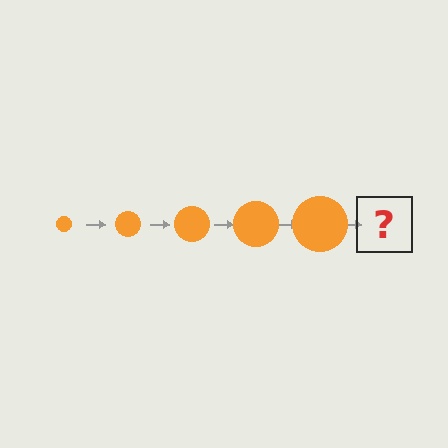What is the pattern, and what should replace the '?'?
The pattern is that the circle gets progressively larger each step. The '?' should be an orange circle, larger than the previous one.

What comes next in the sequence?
The next element should be an orange circle, larger than the previous one.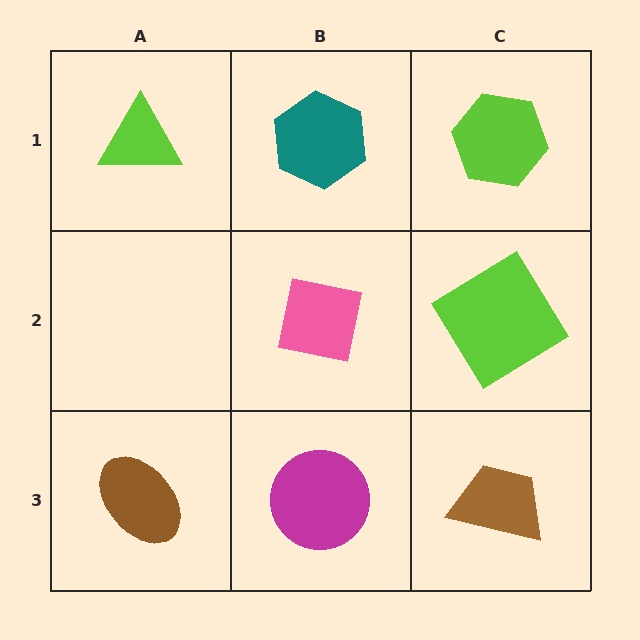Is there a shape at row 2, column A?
No, that cell is empty.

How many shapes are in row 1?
3 shapes.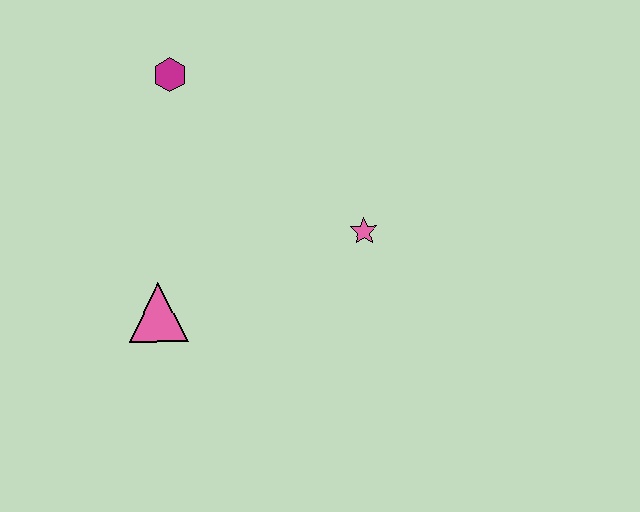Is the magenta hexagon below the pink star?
No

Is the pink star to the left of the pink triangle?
No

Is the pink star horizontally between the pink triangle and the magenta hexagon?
No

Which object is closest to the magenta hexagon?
The pink triangle is closest to the magenta hexagon.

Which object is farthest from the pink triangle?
The magenta hexagon is farthest from the pink triangle.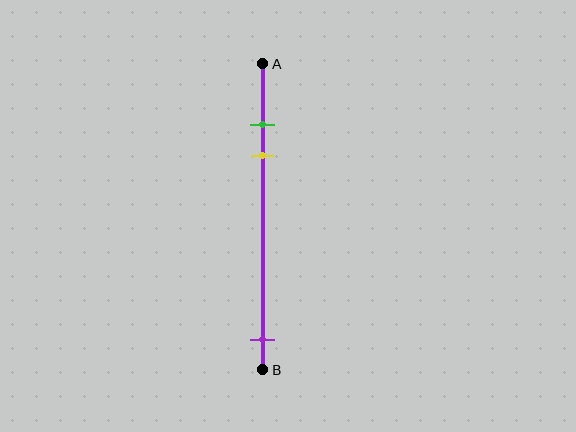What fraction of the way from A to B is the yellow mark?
The yellow mark is approximately 30% (0.3) of the way from A to B.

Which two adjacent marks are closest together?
The green and yellow marks are the closest adjacent pair.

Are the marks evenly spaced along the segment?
No, the marks are not evenly spaced.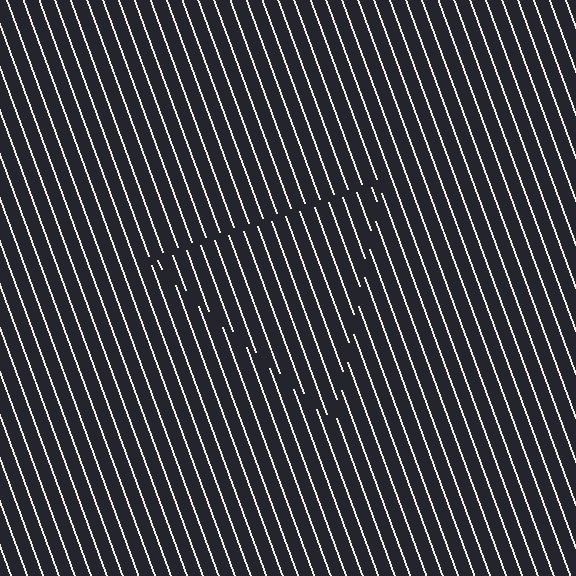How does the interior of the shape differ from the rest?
The interior of the shape contains the same grating, shifted by half a period — the contour is defined by the phase discontinuity where line-ends from the inner and outer gratings abut.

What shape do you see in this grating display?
An illusory triangle. The interior of the shape contains the same grating, shifted by half a period — the contour is defined by the phase discontinuity where line-ends from the inner and outer gratings abut.